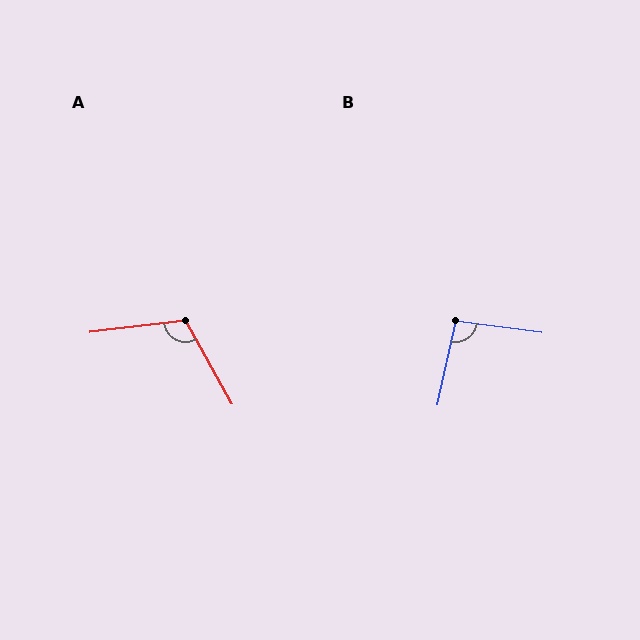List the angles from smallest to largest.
B (95°), A (112°).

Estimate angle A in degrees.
Approximately 112 degrees.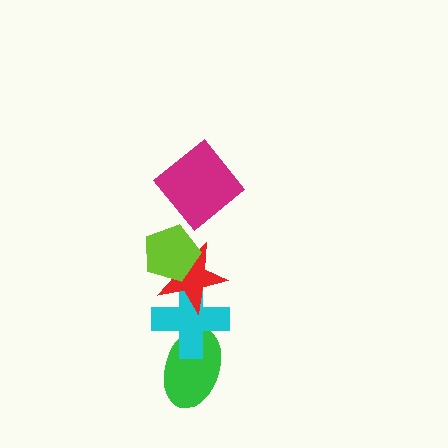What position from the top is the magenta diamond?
The magenta diamond is 1st from the top.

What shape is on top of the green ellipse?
The cyan cross is on top of the green ellipse.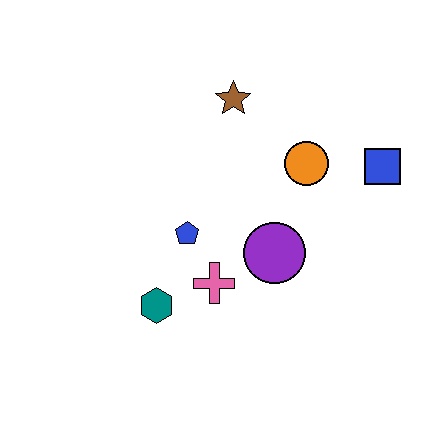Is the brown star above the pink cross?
Yes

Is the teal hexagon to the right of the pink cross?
No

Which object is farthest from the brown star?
The teal hexagon is farthest from the brown star.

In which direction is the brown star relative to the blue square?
The brown star is to the left of the blue square.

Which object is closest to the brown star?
The orange circle is closest to the brown star.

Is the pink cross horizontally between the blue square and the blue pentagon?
Yes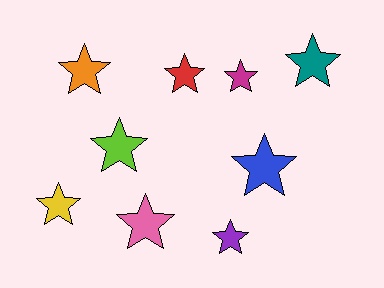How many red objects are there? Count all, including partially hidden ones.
There is 1 red object.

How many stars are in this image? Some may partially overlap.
There are 9 stars.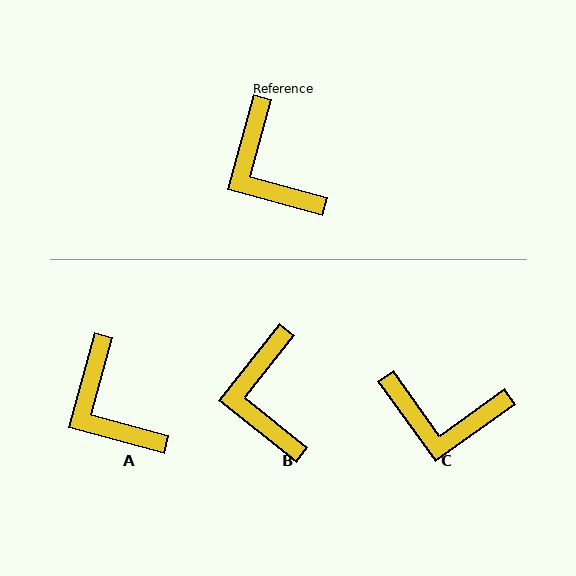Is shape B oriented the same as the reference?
No, it is off by about 23 degrees.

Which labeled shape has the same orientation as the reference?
A.